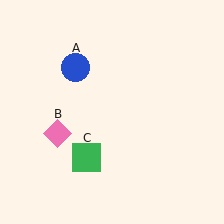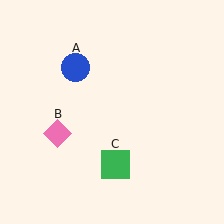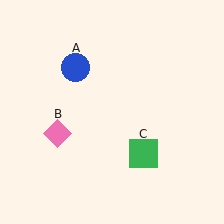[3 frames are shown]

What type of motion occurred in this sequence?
The green square (object C) rotated counterclockwise around the center of the scene.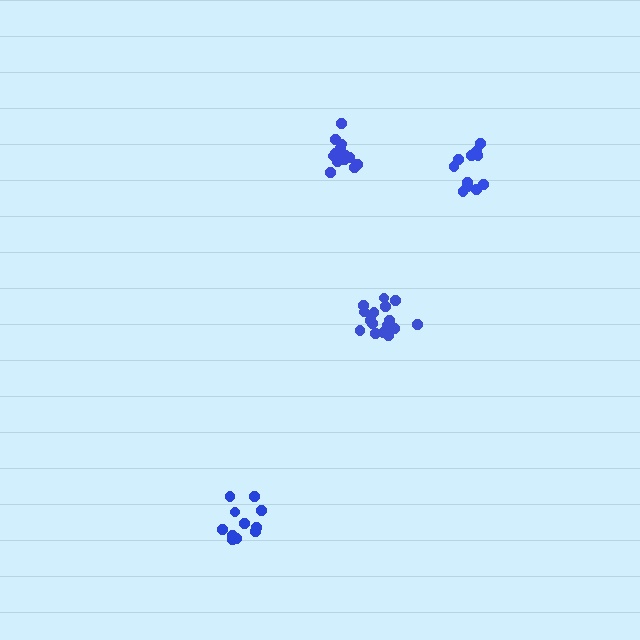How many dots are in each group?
Group 1: 14 dots, Group 2: 17 dots, Group 3: 11 dots, Group 4: 11 dots (53 total).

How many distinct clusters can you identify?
There are 4 distinct clusters.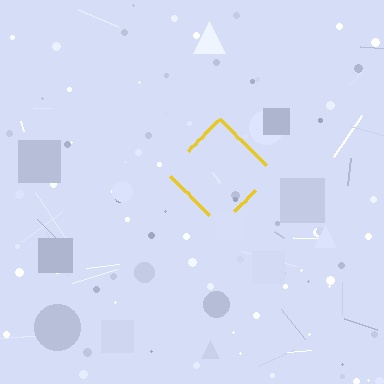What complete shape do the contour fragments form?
The contour fragments form a diamond.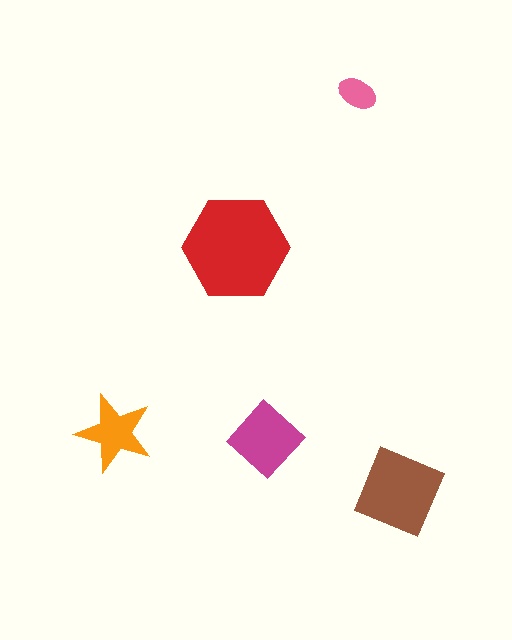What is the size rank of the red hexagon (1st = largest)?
1st.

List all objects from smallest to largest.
The pink ellipse, the orange star, the magenta diamond, the brown square, the red hexagon.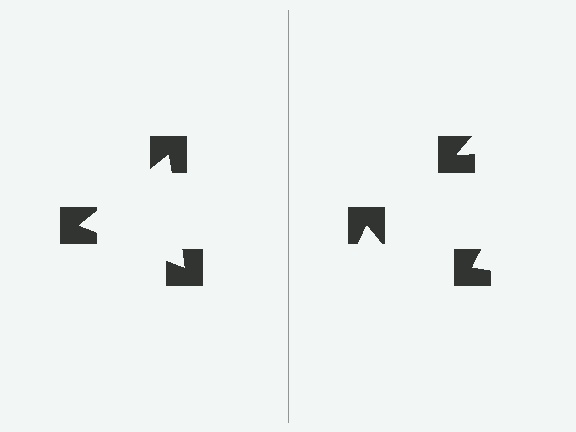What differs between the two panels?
The notched squares are positioned identically on both sides; only the wedge orientations differ. On the left they align to a triangle; on the right they are misaligned.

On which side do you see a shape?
An illusory triangle appears on the left side. On the right side the wedge cuts are rotated, so no coherent shape forms.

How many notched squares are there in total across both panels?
6 — 3 on each side.